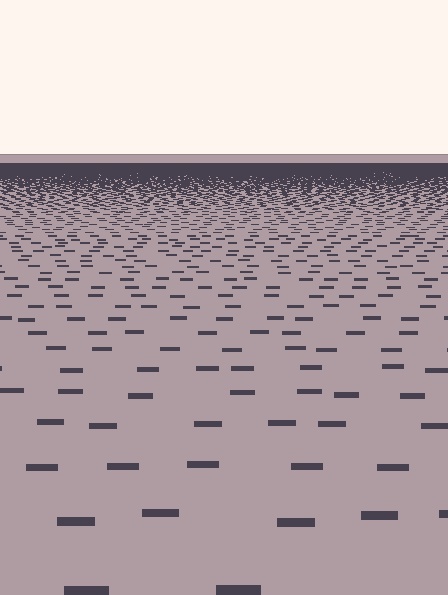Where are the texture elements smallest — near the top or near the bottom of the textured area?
Near the top.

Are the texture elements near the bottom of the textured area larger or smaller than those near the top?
Larger. Near the bottom, elements are closer to the viewer and appear at a bigger on-screen size.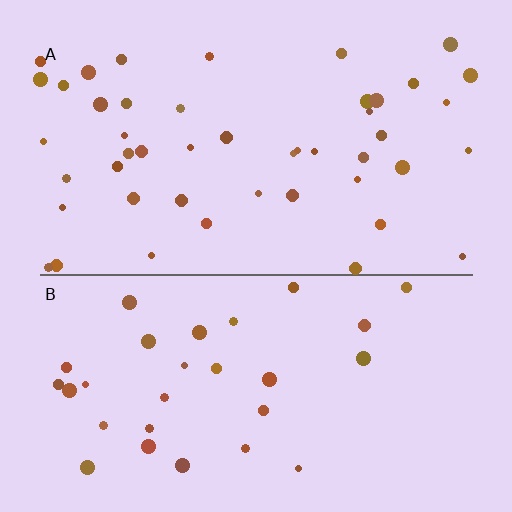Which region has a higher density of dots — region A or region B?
A (the top).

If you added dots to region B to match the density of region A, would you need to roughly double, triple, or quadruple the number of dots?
Approximately double.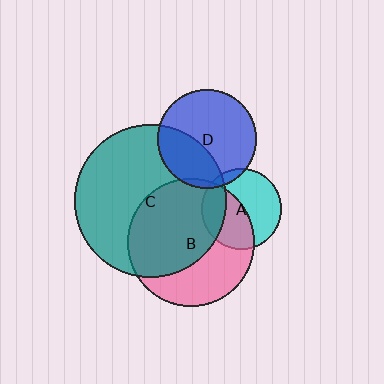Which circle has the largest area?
Circle C (teal).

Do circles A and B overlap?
Yes.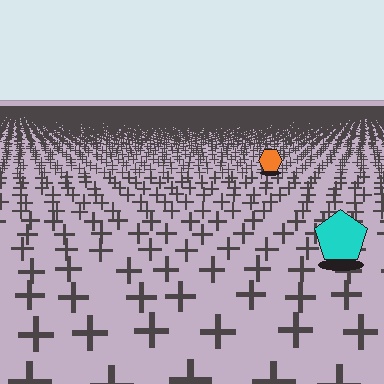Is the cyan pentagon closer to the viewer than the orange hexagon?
Yes. The cyan pentagon is closer — you can tell from the texture gradient: the ground texture is coarser near it.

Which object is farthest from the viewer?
The orange hexagon is farthest from the viewer. It appears smaller and the ground texture around it is denser.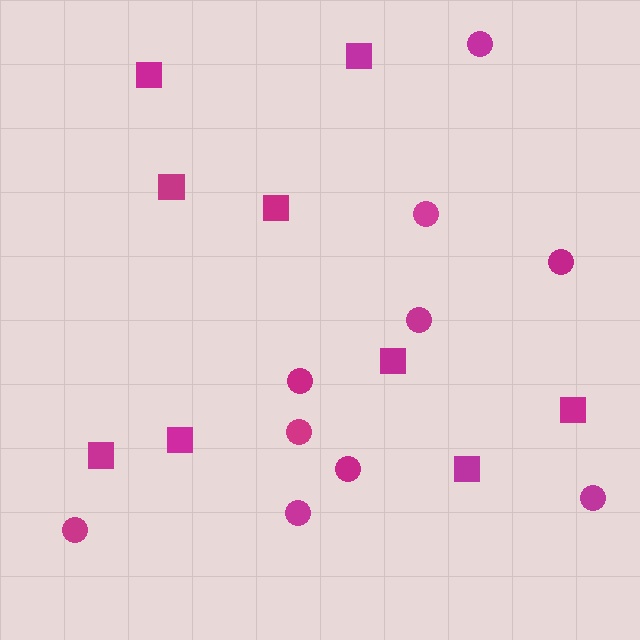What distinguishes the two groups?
There are 2 groups: one group of circles (10) and one group of squares (9).